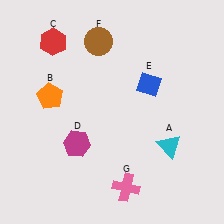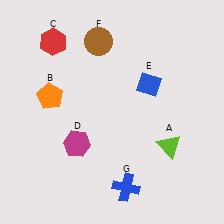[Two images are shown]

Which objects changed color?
A changed from cyan to lime. G changed from pink to blue.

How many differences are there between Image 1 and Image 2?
There are 2 differences between the two images.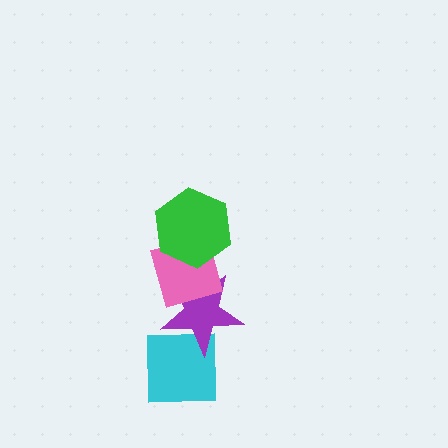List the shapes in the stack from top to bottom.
From top to bottom: the green hexagon, the pink diamond, the purple star, the cyan square.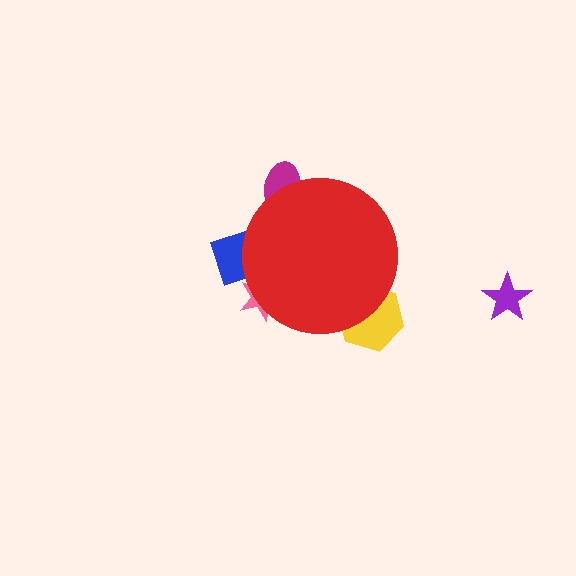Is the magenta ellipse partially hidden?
Yes, the magenta ellipse is partially hidden behind the red circle.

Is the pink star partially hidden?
Yes, the pink star is partially hidden behind the red circle.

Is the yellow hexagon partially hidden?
Yes, the yellow hexagon is partially hidden behind the red circle.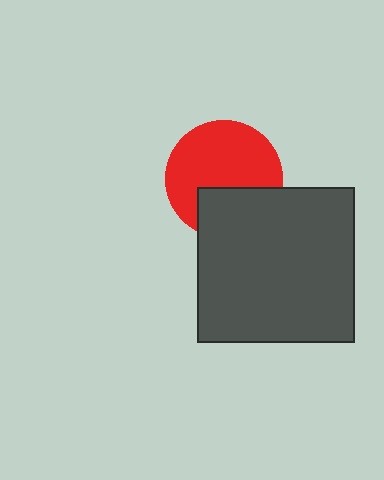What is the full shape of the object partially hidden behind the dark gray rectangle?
The partially hidden object is a red circle.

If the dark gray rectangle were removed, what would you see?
You would see the complete red circle.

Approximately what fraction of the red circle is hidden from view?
Roughly 32% of the red circle is hidden behind the dark gray rectangle.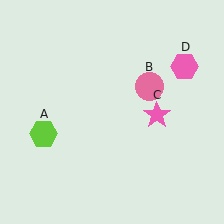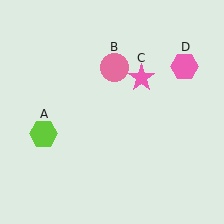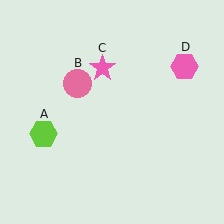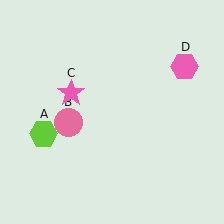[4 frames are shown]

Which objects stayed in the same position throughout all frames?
Lime hexagon (object A) and pink hexagon (object D) remained stationary.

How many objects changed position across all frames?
2 objects changed position: pink circle (object B), pink star (object C).